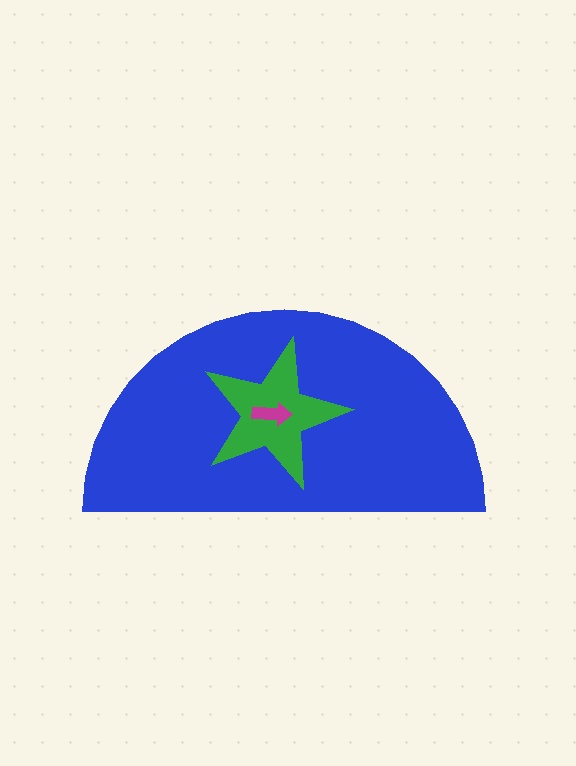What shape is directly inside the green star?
The magenta arrow.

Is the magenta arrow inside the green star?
Yes.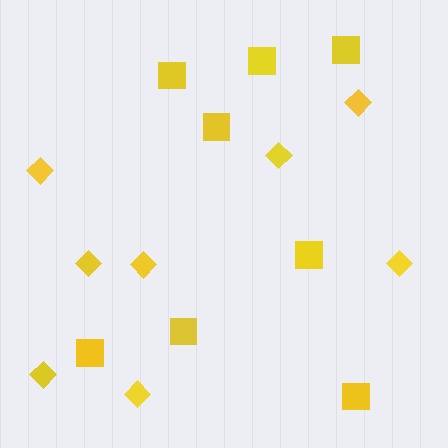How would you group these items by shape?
There are 2 groups: one group of squares (8) and one group of diamonds (8).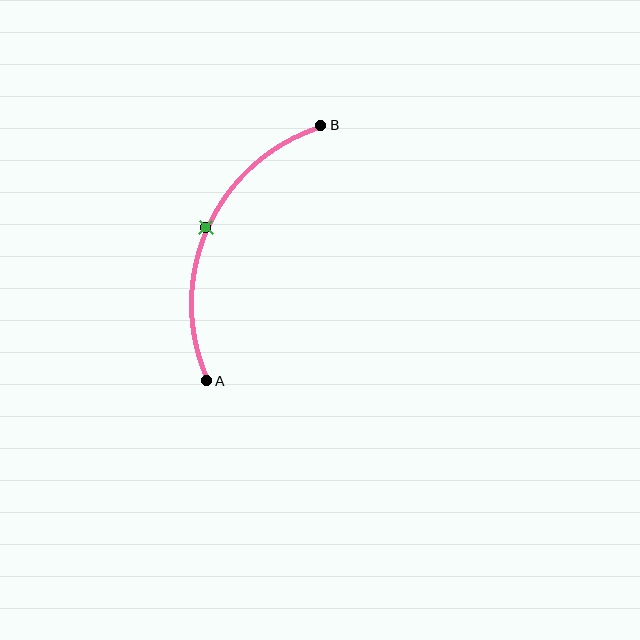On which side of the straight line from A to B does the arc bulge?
The arc bulges to the left of the straight line connecting A and B.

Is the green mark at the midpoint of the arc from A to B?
Yes. The green mark lies on the arc at equal arc-length from both A and B — it is the arc midpoint.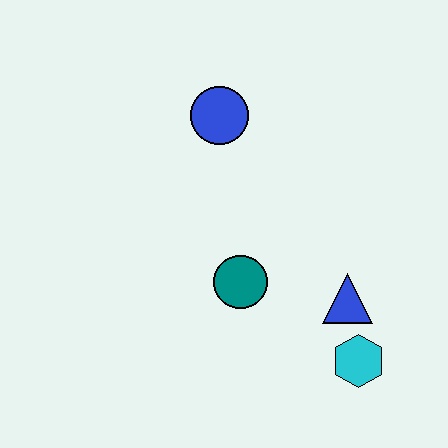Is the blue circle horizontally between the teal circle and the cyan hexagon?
No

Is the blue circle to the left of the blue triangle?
Yes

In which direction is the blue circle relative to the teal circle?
The blue circle is above the teal circle.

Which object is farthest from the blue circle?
The cyan hexagon is farthest from the blue circle.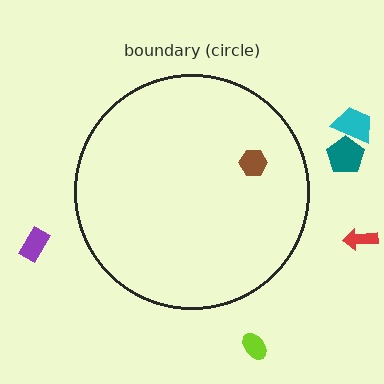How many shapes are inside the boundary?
1 inside, 5 outside.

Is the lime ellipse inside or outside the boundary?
Outside.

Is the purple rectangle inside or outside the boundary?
Outside.